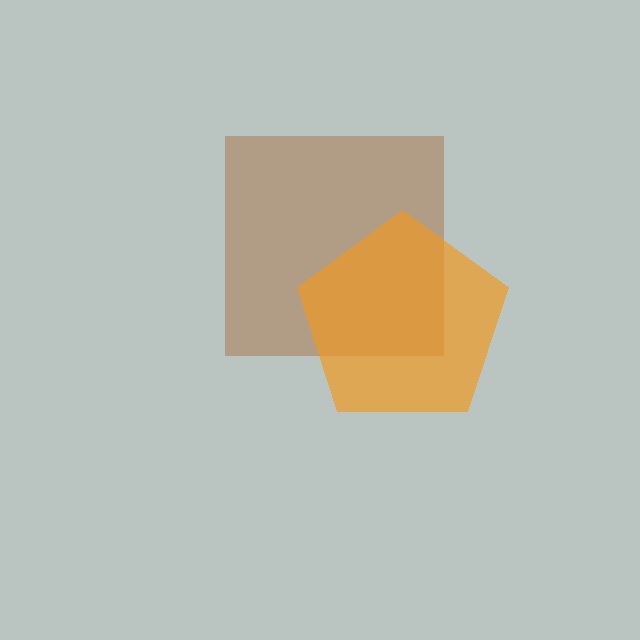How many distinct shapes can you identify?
There are 2 distinct shapes: a brown square, an orange pentagon.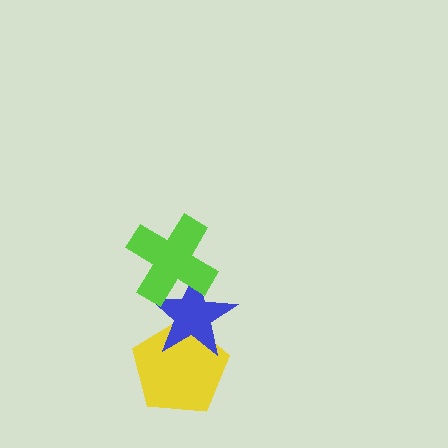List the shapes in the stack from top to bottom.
From top to bottom: the lime cross, the blue star, the yellow pentagon.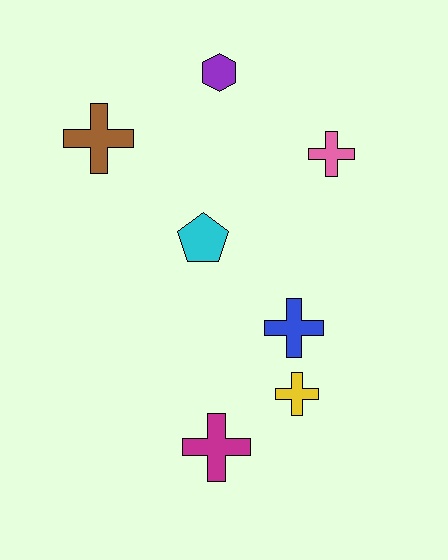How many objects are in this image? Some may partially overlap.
There are 7 objects.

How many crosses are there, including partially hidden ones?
There are 5 crosses.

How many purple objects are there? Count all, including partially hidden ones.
There is 1 purple object.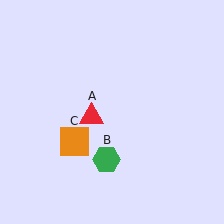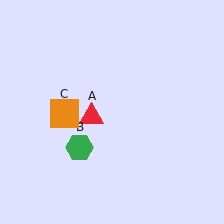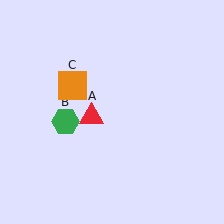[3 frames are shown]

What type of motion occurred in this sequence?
The green hexagon (object B), orange square (object C) rotated clockwise around the center of the scene.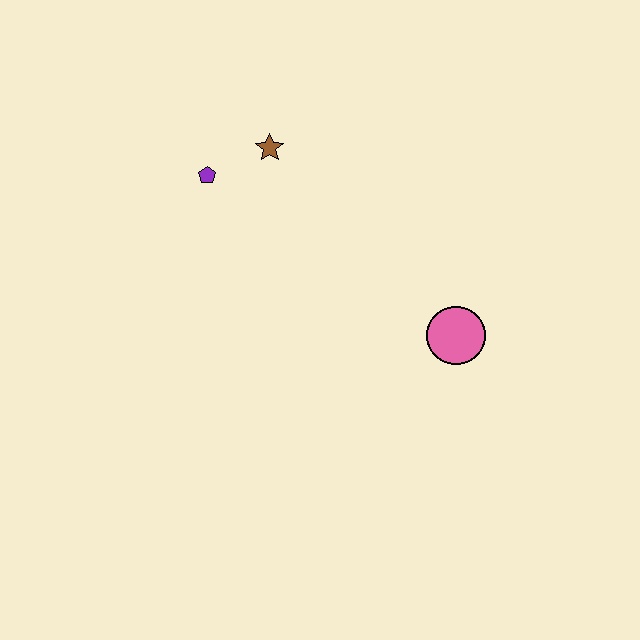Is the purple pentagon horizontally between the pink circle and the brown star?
No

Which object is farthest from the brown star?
The pink circle is farthest from the brown star.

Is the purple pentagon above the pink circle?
Yes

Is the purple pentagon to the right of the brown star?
No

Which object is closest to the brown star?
The purple pentagon is closest to the brown star.